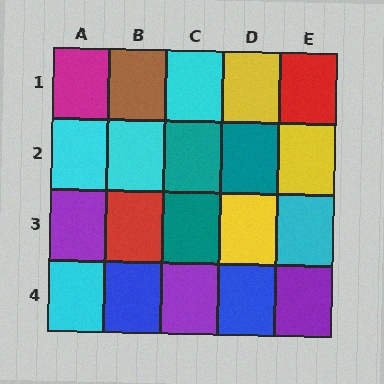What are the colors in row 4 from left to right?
Cyan, blue, purple, blue, purple.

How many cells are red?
2 cells are red.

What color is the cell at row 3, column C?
Teal.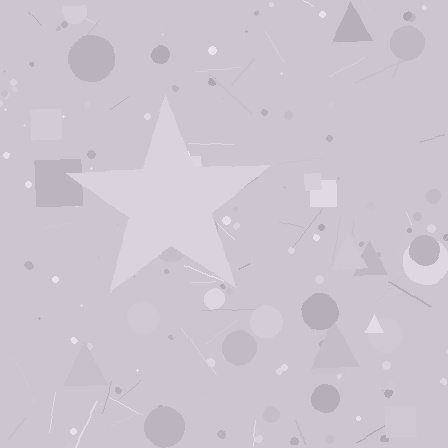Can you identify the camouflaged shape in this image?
The camouflaged shape is a star.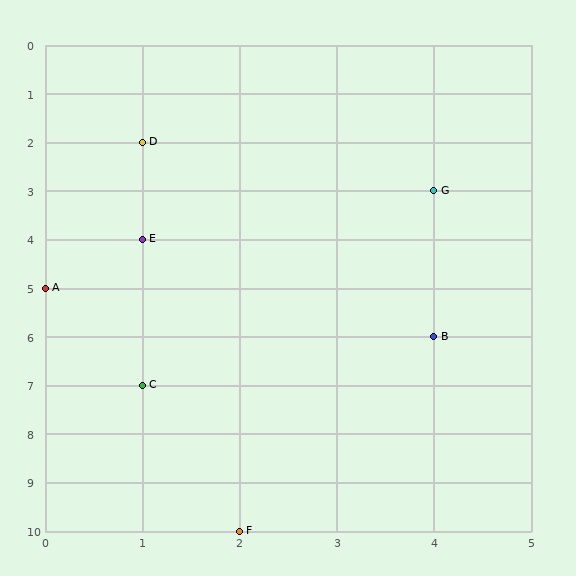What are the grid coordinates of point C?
Point C is at grid coordinates (1, 7).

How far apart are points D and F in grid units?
Points D and F are 1 column and 8 rows apart (about 8.1 grid units diagonally).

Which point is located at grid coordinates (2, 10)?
Point F is at (2, 10).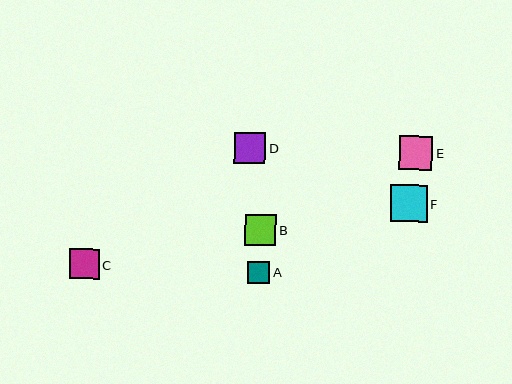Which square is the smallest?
Square A is the smallest with a size of approximately 22 pixels.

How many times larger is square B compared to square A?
Square B is approximately 1.4 times the size of square A.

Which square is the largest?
Square F is the largest with a size of approximately 37 pixels.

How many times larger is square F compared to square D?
Square F is approximately 1.2 times the size of square D.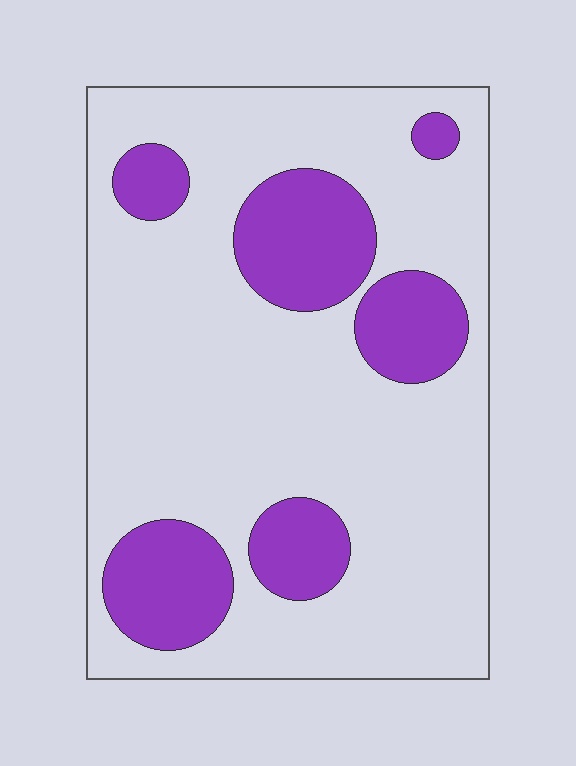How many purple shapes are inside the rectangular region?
6.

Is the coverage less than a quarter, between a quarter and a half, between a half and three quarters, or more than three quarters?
Less than a quarter.